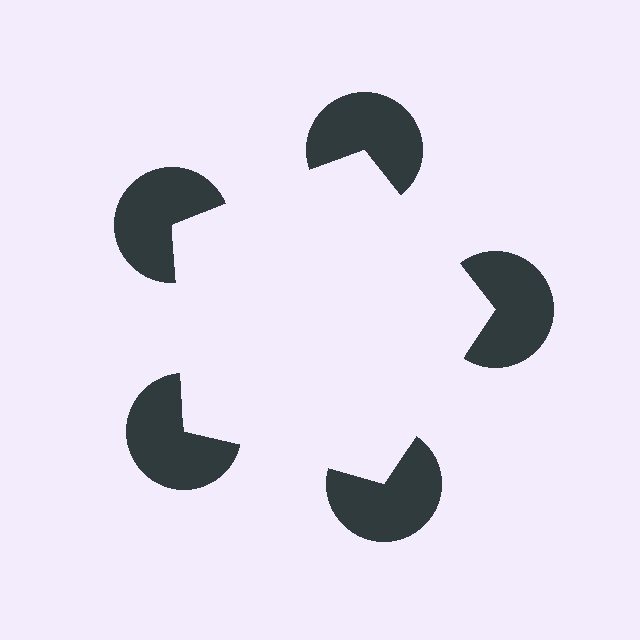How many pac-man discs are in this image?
There are 5 — one at each vertex of the illusory pentagon.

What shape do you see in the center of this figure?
An illusory pentagon — its edges are inferred from the aligned wedge cuts in the pac-man discs, not physically drawn.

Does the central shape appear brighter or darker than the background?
It typically appears slightly brighter than the background, even though no actual brightness change is drawn.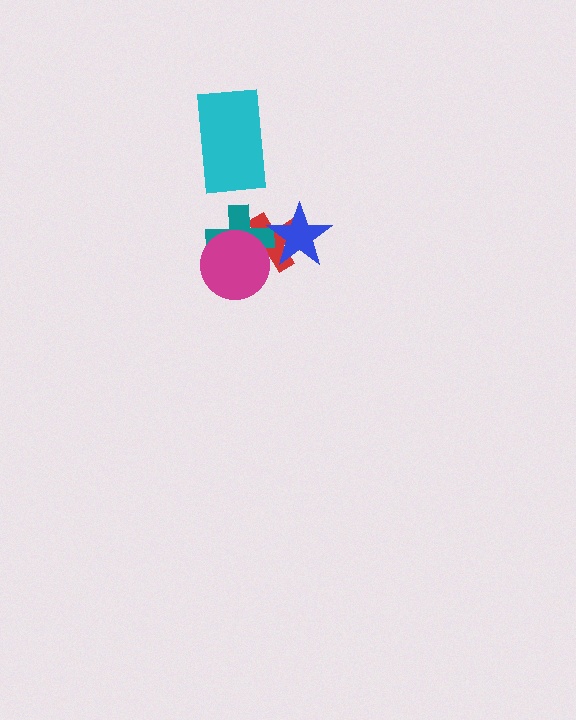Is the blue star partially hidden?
No, no other shape covers it.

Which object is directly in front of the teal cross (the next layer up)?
The magenta circle is directly in front of the teal cross.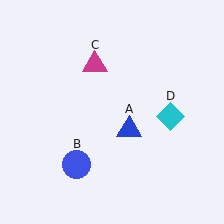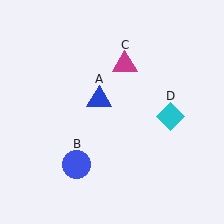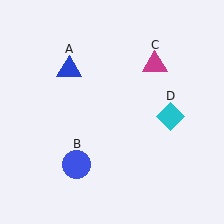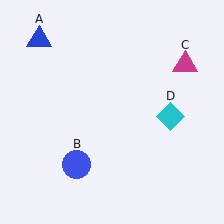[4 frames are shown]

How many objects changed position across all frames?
2 objects changed position: blue triangle (object A), magenta triangle (object C).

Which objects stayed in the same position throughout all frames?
Blue circle (object B) and cyan diamond (object D) remained stationary.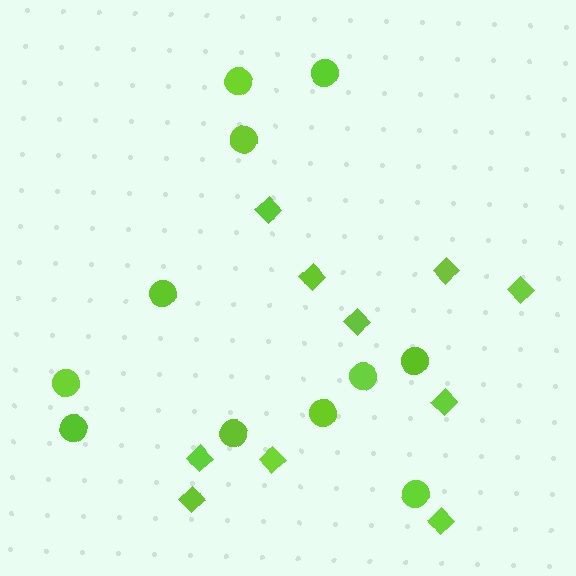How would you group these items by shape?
There are 2 groups: one group of diamonds (10) and one group of circles (11).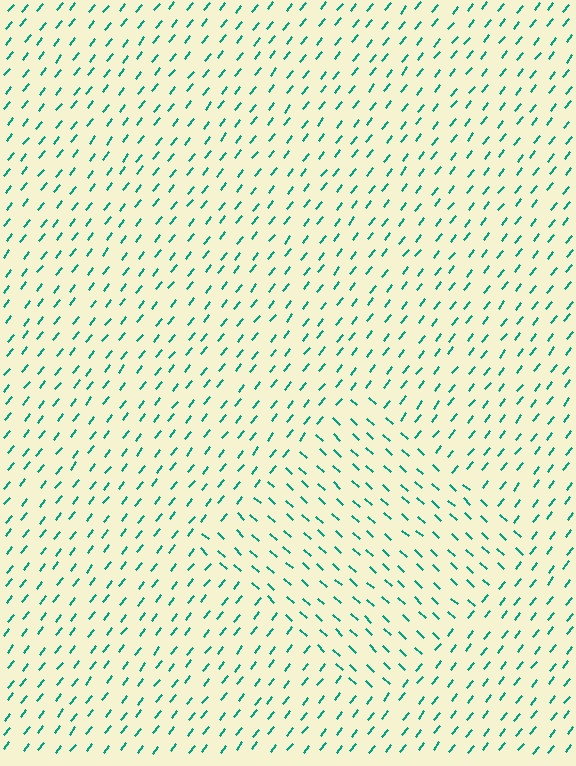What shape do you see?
I see a diamond.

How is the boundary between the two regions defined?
The boundary is defined purely by a change in line orientation (approximately 86 degrees difference). All lines are the same color and thickness.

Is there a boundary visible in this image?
Yes, there is a texture boundary formed by a change in line orientation.